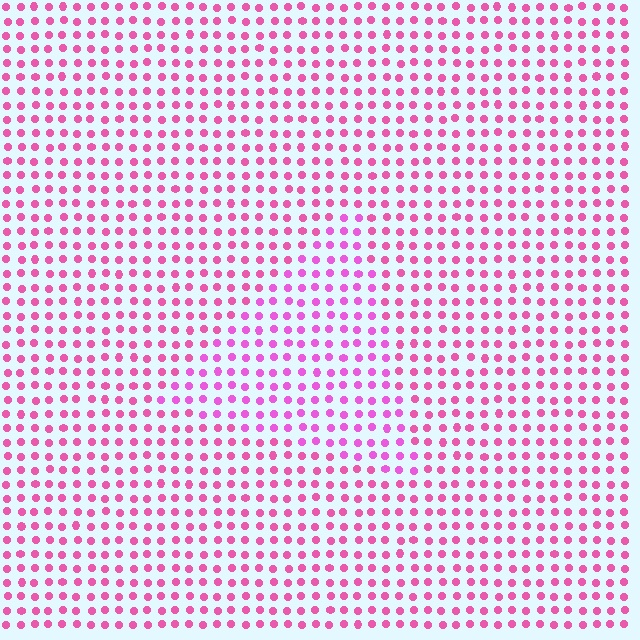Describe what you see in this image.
The image is filled with small pink elements in a uniform arrangement. A triangle-shaped region is visible where the elements are tinted to a slightly different hue, forming a subtle color boundary.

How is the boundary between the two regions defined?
The boundary is defined purely by a slight shift in hue (about 21 degrees). Spacing, size, and orientation are identical on both sides.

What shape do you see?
I see a triangle.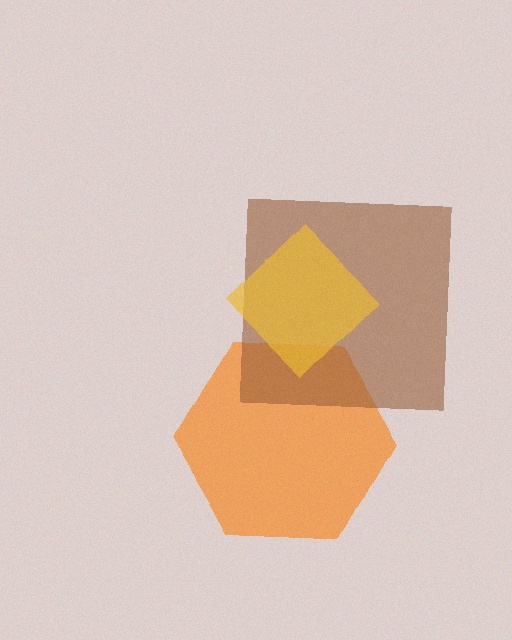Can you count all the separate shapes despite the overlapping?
Yes, there are 3 separate shapes.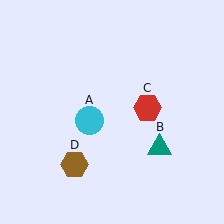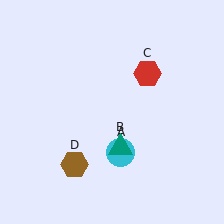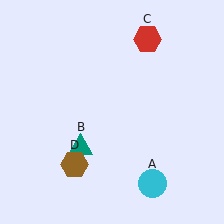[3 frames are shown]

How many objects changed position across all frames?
3 objects changed position: cyan circle (object A), teal triangle (object B), red hexagon (object C).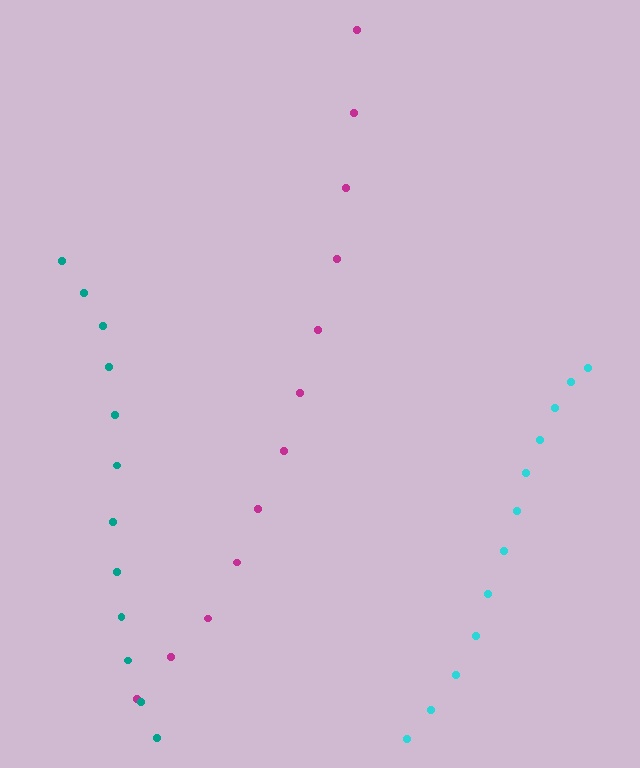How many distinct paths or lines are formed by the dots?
There are 3 distinct paths.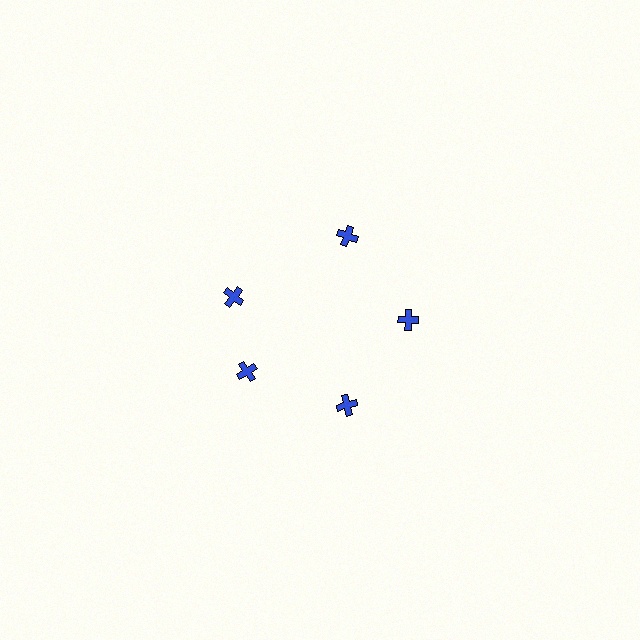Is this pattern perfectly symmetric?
No. The 5 blue crosses are arranged in a ring, but one element near the 10 o'clock position is rotated out of alignment along the ring, breaking the 5-fold rotational symmetry.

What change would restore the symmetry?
The symmetry would be restored by rotating it back into even spacing with its neighbors so that all 5 crosses sit at equal angles and equal distance from the center.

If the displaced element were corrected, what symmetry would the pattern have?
It would have 5-fold rotational symmetry — the pattern would map onto itself every 72 degrees.